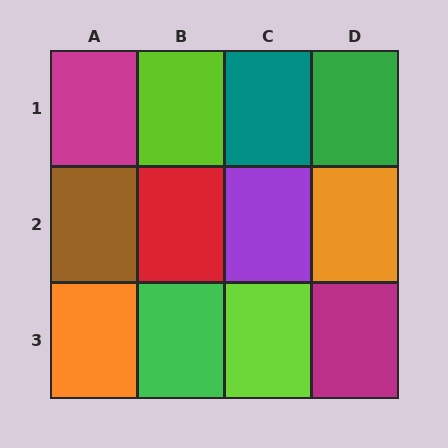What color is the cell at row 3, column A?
Orange.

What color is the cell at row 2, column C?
Purple.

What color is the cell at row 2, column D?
Orange.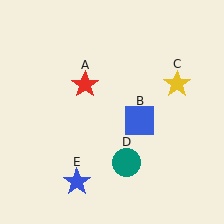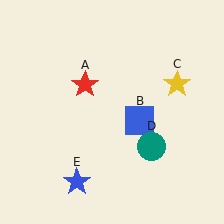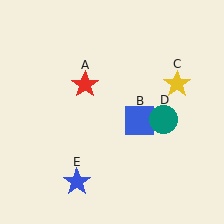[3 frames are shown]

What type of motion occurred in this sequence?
The teal circle (object D) rotated counterclockwise around the center of the scene.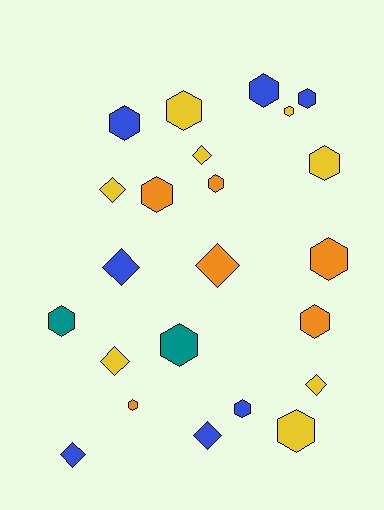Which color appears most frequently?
Yellow, with 8 objects.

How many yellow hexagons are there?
There are 4 yellow hexagons.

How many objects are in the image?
There are 23 objects.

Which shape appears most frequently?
Hexagon, with 15 objects.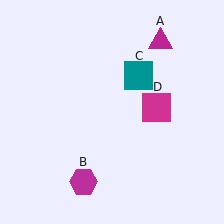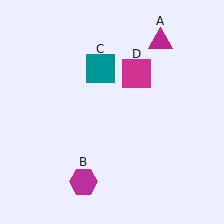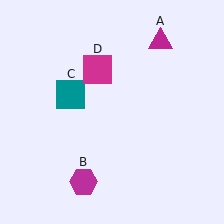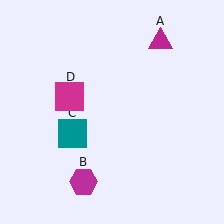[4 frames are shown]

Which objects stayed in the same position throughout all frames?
Magenta triangle (object A) and magenta hexagon (object B) remained stationary.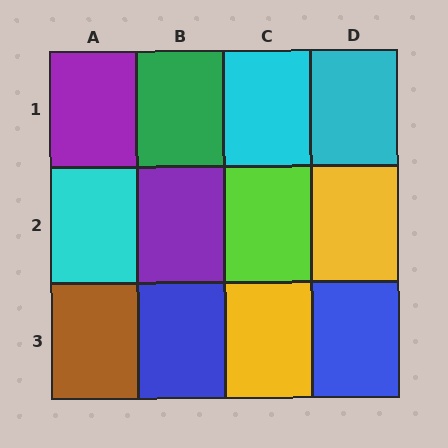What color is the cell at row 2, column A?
Cyan.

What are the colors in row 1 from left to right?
Purple, green, cyan, cyan.